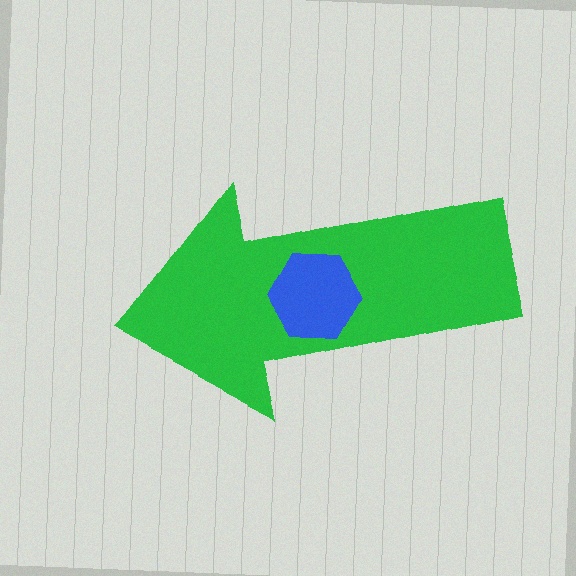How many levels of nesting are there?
2.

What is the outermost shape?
The green arrow.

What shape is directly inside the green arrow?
The blue hexagon.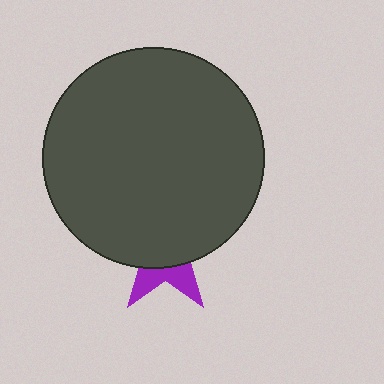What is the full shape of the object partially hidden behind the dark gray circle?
The partially hidden object is a purple star.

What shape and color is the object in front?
The object in front is a dark gray circle.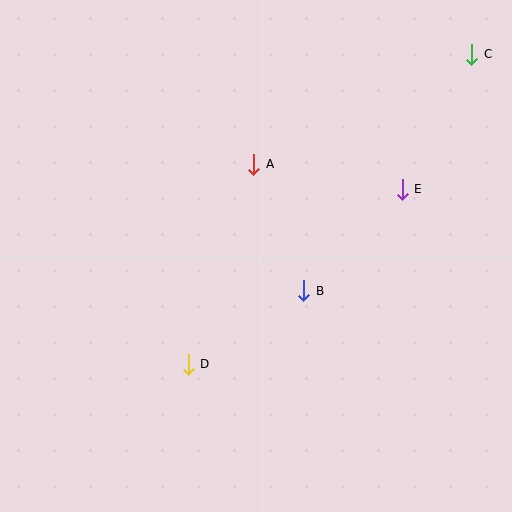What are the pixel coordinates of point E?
Point E is at (402, 189).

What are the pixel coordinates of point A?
Point A is at (254, 164).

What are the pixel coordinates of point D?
Point D is at (188, 364).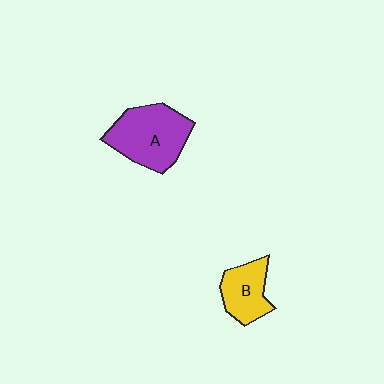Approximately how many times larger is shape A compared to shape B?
Approximately 1.7 times.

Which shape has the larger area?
Shape A (purple).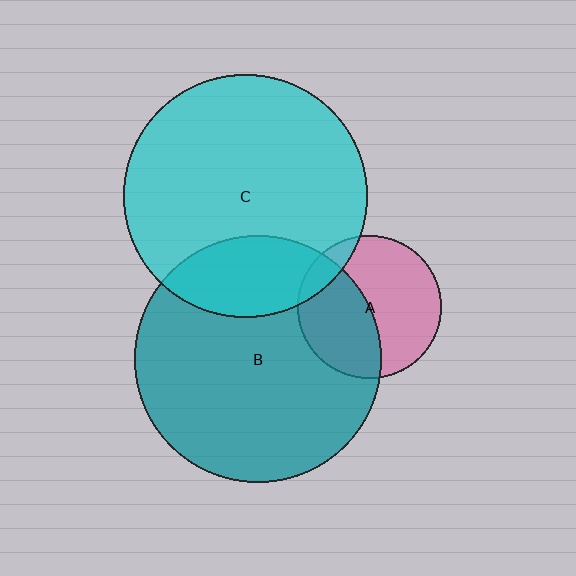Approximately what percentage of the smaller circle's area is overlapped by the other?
Approximately 10%.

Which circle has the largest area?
Circle B (teal).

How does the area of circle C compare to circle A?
Approximately 2.9 times.